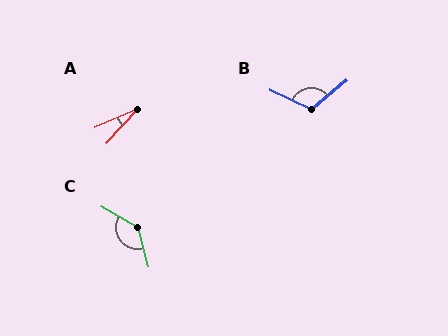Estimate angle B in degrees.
Approximately 115 degrees.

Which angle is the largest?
C, at approximately 134 degrees.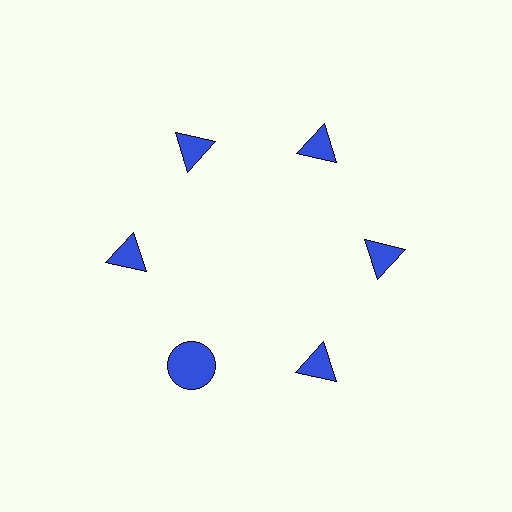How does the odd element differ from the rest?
It has a different shape: circle instead of triangle.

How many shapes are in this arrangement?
There are 6 shapes arranged in a ring pattern.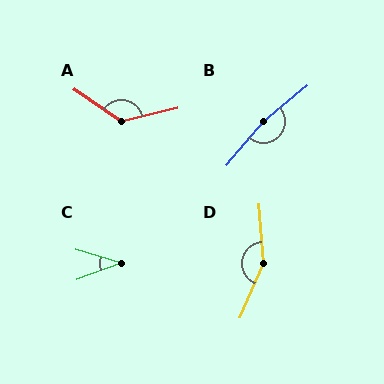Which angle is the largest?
B, at approximately 170 degrees.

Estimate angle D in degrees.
Approximately 153 degrees.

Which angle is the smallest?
C, at approximately 36 degrees.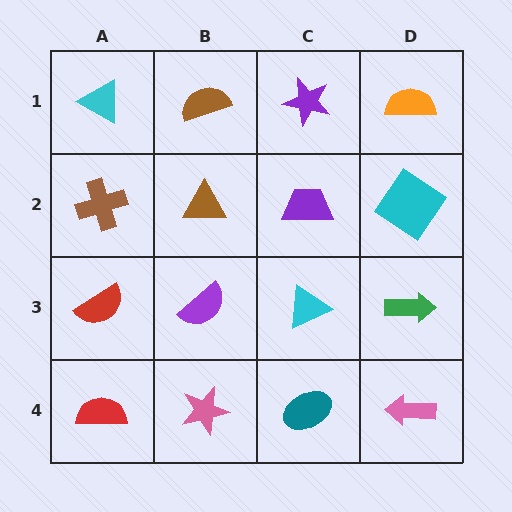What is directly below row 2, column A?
A red semicircle.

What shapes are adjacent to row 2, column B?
A brown semicircle (row 1, column B), a purple semicircle (row 3, column B), a brown cross (row 2, column A), a purple trapezoid (row 2, column C).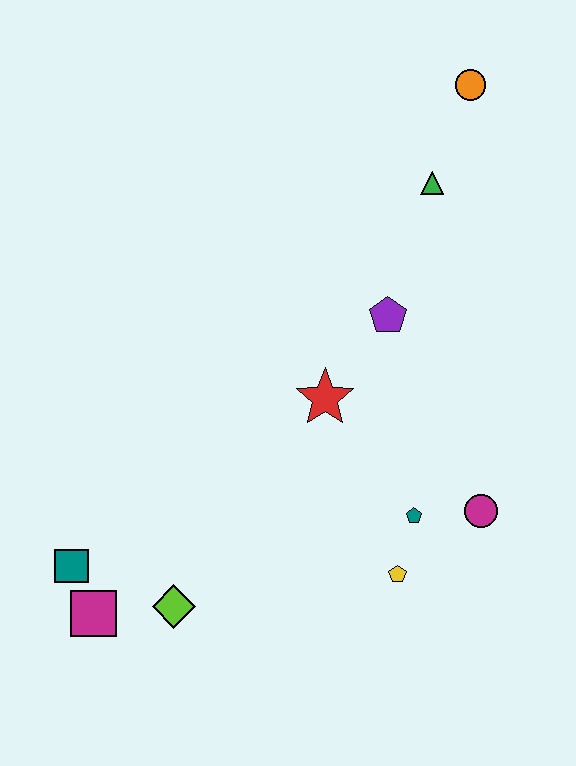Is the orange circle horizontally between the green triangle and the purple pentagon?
No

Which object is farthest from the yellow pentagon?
The orange circle is farthest from the yellow pentagon.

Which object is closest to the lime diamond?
The magenta square is closest to the lime diamond.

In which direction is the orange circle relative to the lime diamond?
The orange circle is above the lime diamond.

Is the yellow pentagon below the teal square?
Yes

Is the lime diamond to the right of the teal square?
Yes